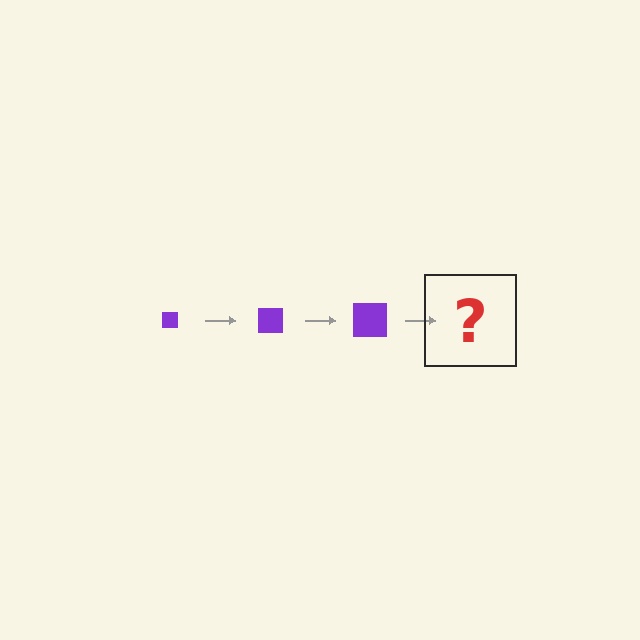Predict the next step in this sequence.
The next step is a purple square, larger than the previous one.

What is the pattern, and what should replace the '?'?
The pattern is that the square gets progressively larger each step. The '?' should be a purple square, larger than the previous one.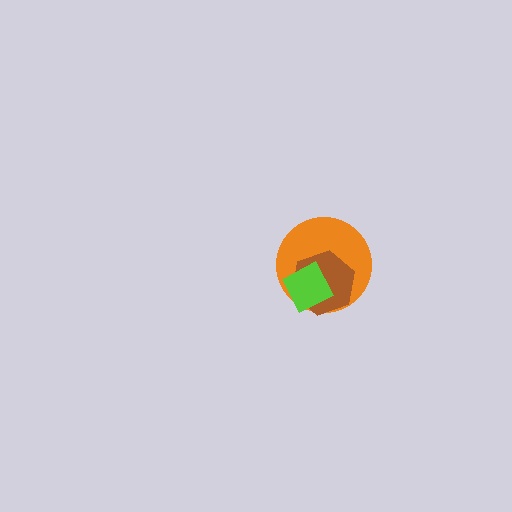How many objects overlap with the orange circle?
2 objects overlap with the orange circle.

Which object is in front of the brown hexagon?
The lime diamond is in front of the brown hexagon.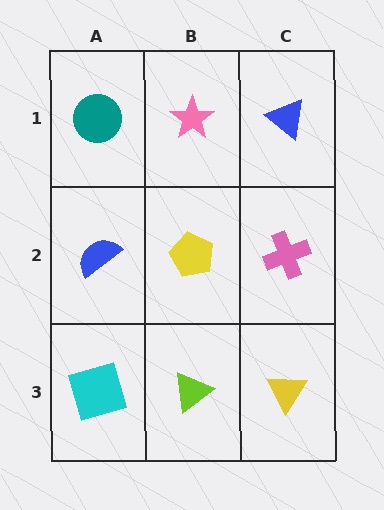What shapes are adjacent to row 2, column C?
A blue triangle (row 1, column C), a yellow triangle (row 3, column C), a yellow pentagon (row 2, column B).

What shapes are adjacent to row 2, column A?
A teal circle (row 1, column A), a cyan square (row 3, column A), a yellow pentagon (row 2, column B).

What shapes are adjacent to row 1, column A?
A blue semicircle (row 2, column A), a pink star (row 1, column B).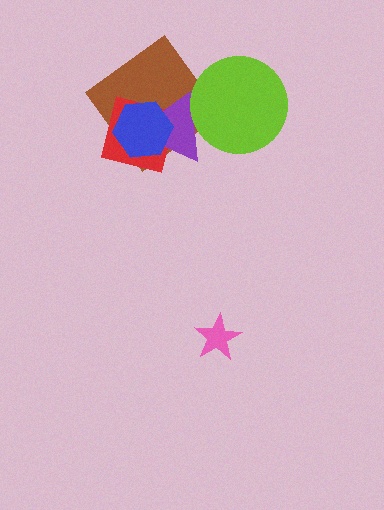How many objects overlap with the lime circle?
2 objects overlap with the lime circle.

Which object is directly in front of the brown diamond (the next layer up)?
The red square is directly in front of the brown diamond.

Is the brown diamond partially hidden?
Yes, it is partially covered by another shape.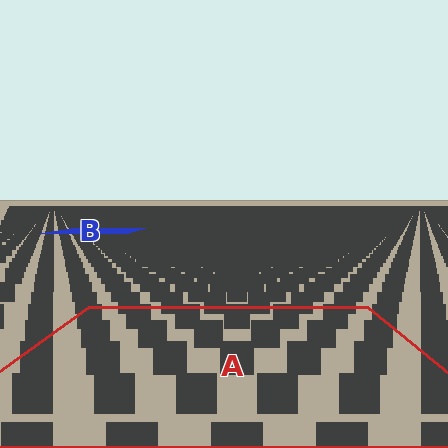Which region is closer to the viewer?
Region A is closer. The texture elements there are larger and more spread out.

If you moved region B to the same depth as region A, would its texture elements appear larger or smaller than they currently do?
They would appear larger. At a closer depth, the same texture elements are projected at a bigger on-screen size.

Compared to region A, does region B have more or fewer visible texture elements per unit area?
Region B has more texture elements per unit area — they are packed more densely because it is farther away.